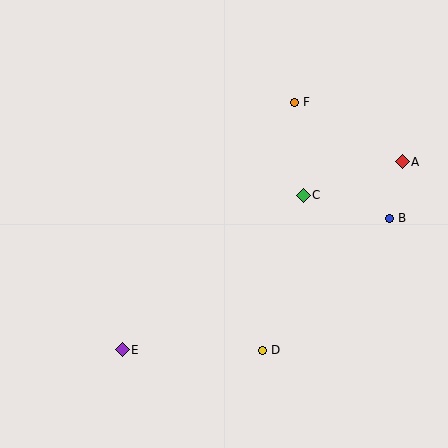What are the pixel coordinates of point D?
Point D is at (262, 350).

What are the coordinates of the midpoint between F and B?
The midpoint between F and B is at (342, 160).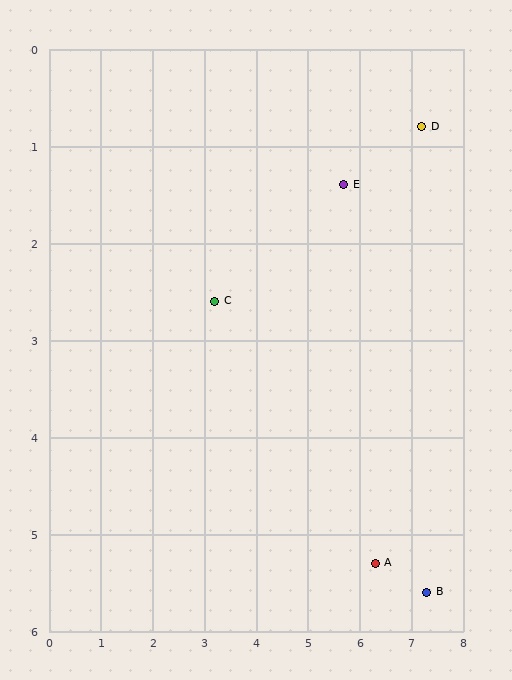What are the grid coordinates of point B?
Point B is at approximately (7.3, 5.6).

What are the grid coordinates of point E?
Point E is at approximately (5.7, 1.4).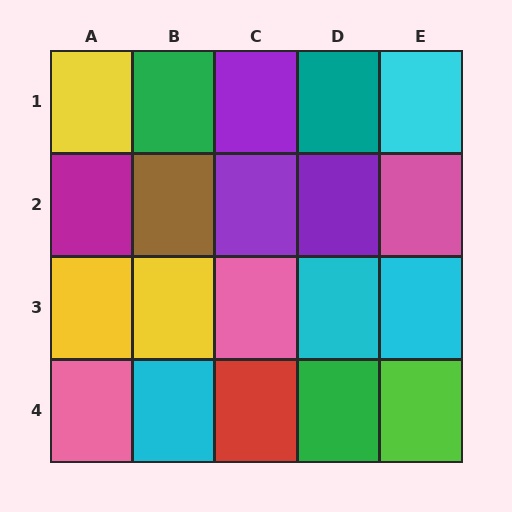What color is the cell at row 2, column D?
Purple.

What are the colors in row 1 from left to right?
Yellow, green, purple, teal, cyan.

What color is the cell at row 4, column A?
Pink.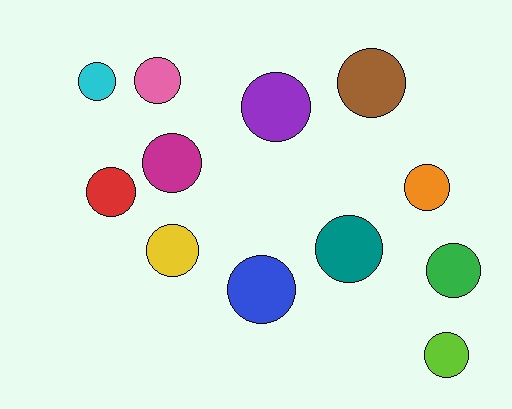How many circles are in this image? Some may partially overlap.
There are 12 circles.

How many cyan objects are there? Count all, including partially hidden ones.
There is 1 cyan object.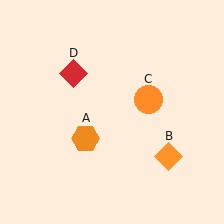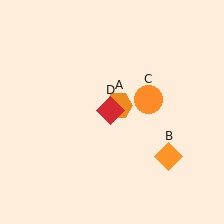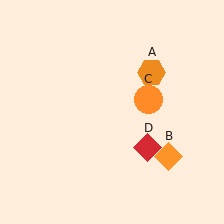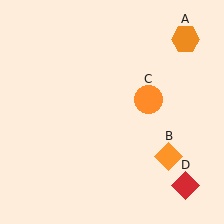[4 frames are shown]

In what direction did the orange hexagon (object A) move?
The orange hexagon (object A) moved up and to the right.